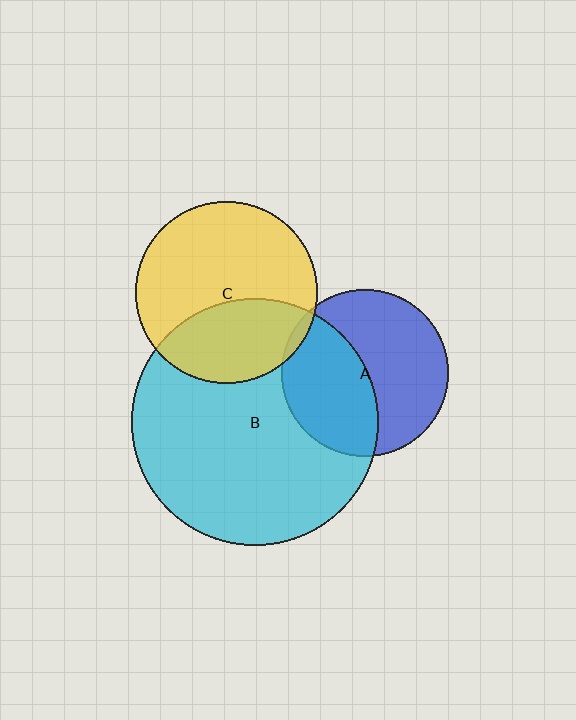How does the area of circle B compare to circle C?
Approximately 1.8 times.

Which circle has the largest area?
Circle B (cyan).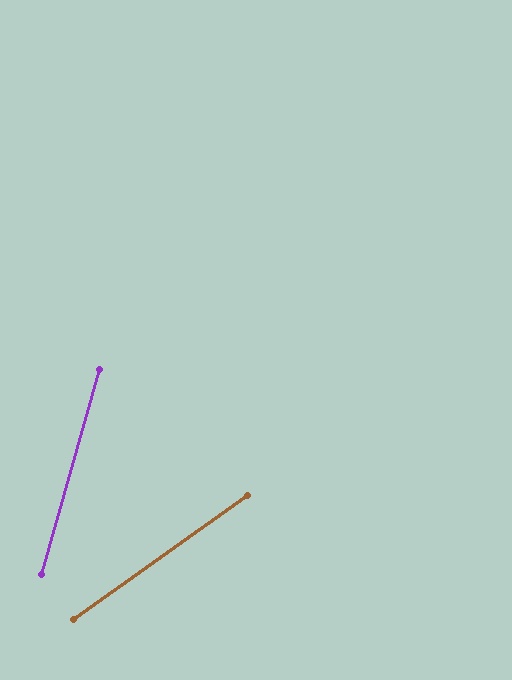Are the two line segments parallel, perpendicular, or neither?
Neither parallel nor perpendicular — they differ by about 39°.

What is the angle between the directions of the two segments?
Approximately 39 degrees.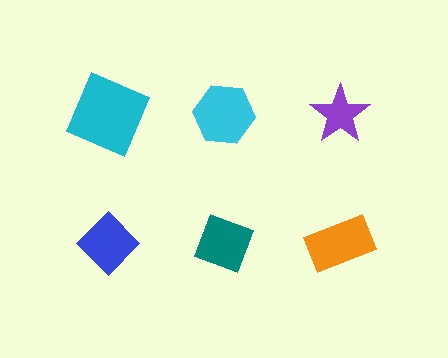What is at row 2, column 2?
A teal diamond.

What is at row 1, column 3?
A purple star.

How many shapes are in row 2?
3 shapes.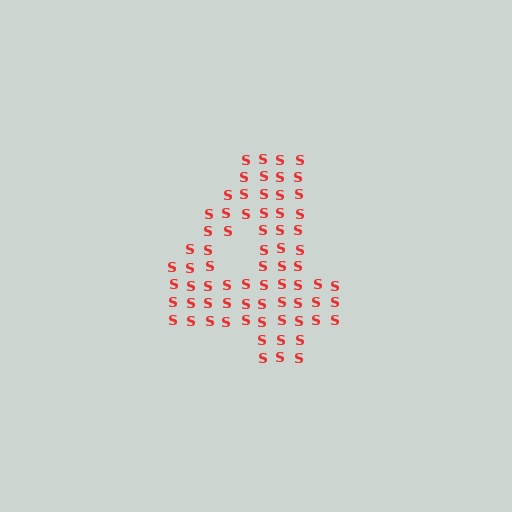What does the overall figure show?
The overall figure shows the digit 4.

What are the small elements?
The small elements are letter S's.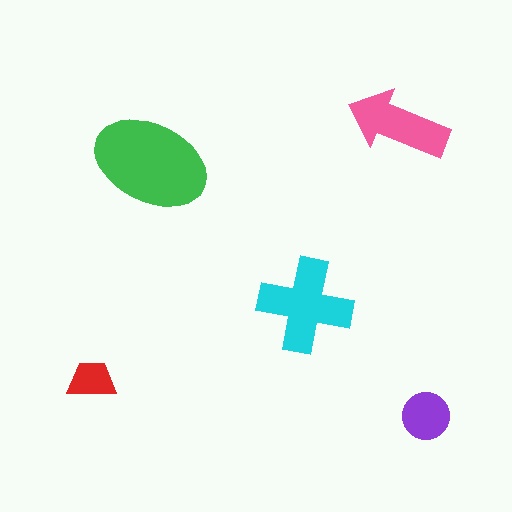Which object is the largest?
The green ellipse.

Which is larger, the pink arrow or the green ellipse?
The green ellipse.